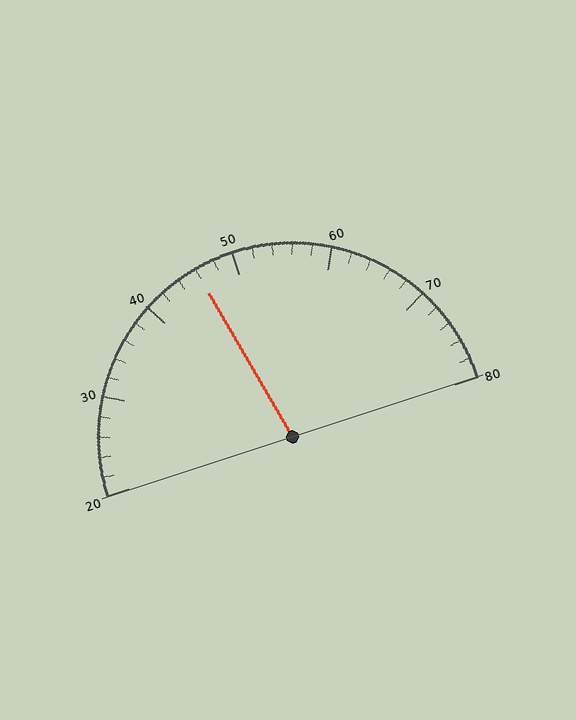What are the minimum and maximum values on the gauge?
The gauge ranges from 20 to 80.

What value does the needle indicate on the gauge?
The needle indicates approximately 46.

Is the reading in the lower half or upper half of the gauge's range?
The reading is in the lower half of the range (20 to 80).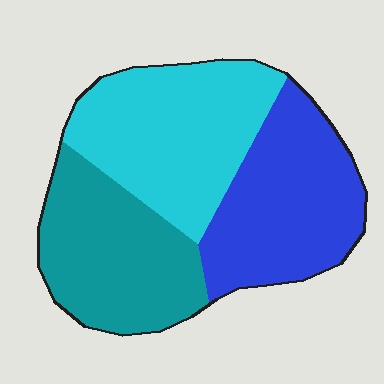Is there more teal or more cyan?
Cyan.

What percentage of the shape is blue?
Blue takes up about one third (1/3) of the shape.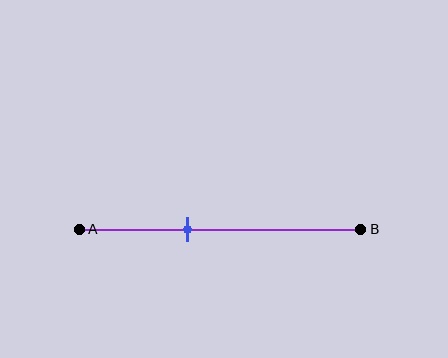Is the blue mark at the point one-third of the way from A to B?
No, the mark is at about 40% from A, not at the 33% one-third point.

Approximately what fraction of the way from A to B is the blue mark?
The blue mark is approximately 40% of the way from A to B.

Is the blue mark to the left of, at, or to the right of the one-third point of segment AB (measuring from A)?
The blue mark is to the right of the one-third point of segment AB.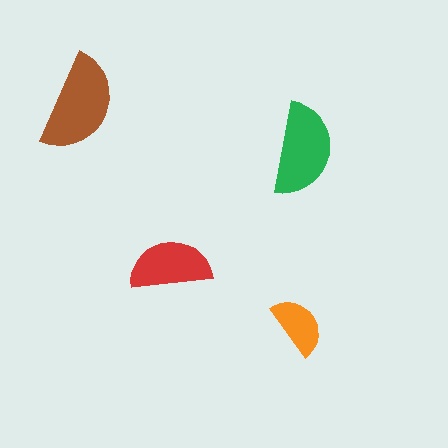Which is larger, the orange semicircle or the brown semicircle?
The brown one.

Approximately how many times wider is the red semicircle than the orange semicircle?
About 1.5 times wider.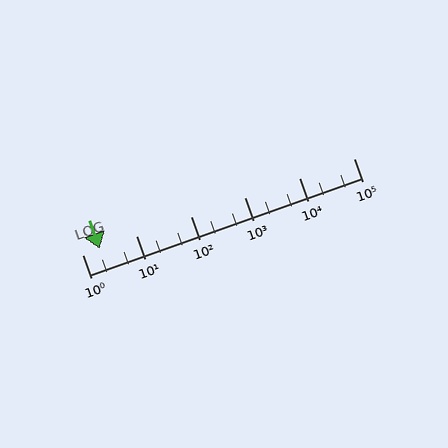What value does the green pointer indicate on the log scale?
The pointer indicates approximately 2.1.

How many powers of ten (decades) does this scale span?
The scale spans 5 decades, from 1 to 100000.